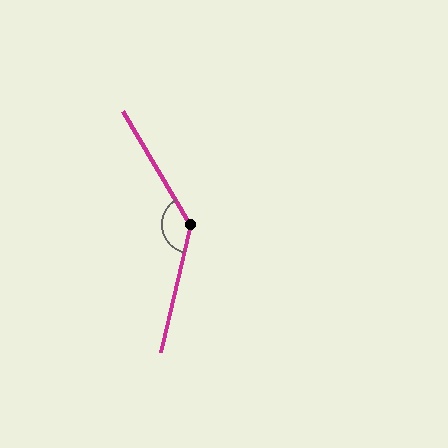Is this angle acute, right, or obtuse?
It is obtuse.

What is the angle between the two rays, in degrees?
Approximately 136 degrees.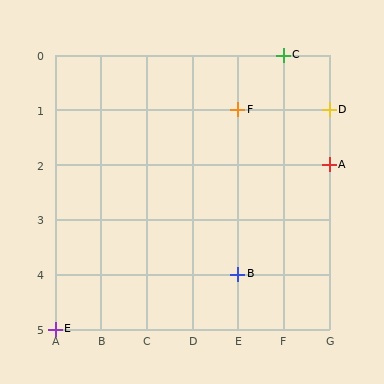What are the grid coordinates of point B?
Point B is at grid coordinates (E, 4).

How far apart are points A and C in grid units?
Points A and C are 1 column and 2 rows apart (about 2.2 grid units diagonally).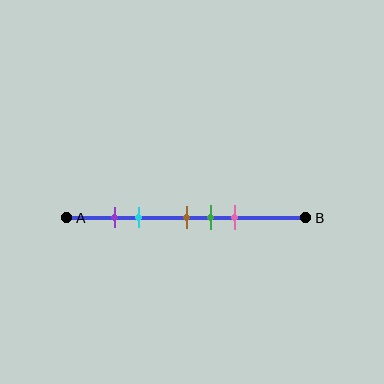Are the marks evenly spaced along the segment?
No, the marks are not evenly spaced.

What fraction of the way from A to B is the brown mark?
The brown mark is approximately 50% (0.5) of the way from A to B.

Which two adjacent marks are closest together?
The purple and cyan marks are the closest adjacent pair.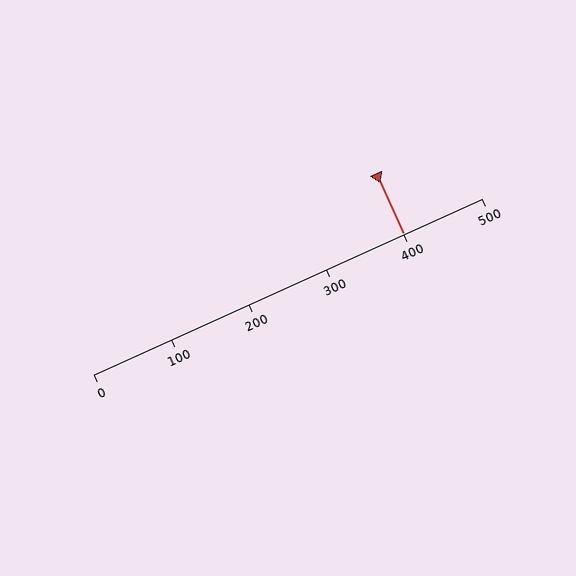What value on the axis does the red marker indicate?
The marker indicates approximately 400.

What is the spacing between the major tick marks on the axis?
The major ticks are spaced 100 apart.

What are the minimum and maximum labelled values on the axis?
The axis runs from 0 to 500.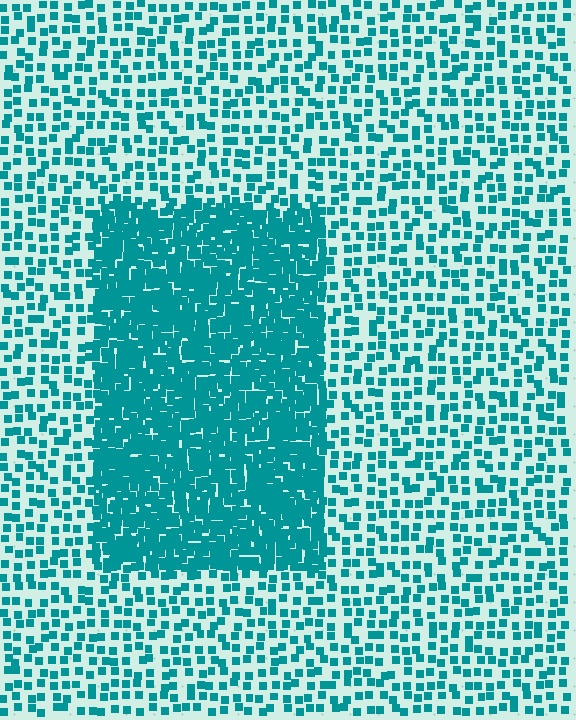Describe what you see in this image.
The image contains small teal elements arranged at two different densities. A rectangle-shaped region is visible where the elements are more densely packed than the surrounding area.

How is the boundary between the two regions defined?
The boundary is defined by a change in element density (approximately 2.8x ratio). All elements are the same color, size, and shape.